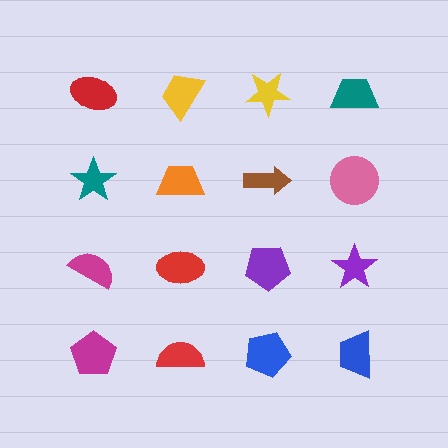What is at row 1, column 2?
A yellow trapezoid.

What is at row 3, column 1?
A magenta semicircle.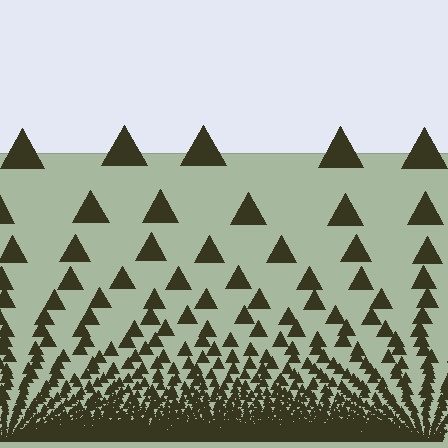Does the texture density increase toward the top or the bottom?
Density increases toward the bottom.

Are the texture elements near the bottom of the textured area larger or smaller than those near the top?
Smaller. The gradient is inverted — elements near the bottom are smaller and denser.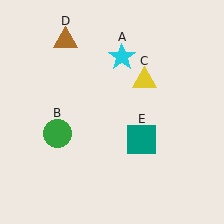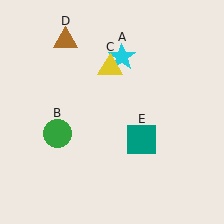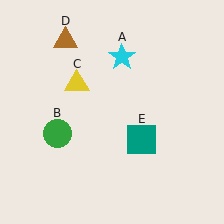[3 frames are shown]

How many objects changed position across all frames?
1 object changed position: yellow triangle (object C).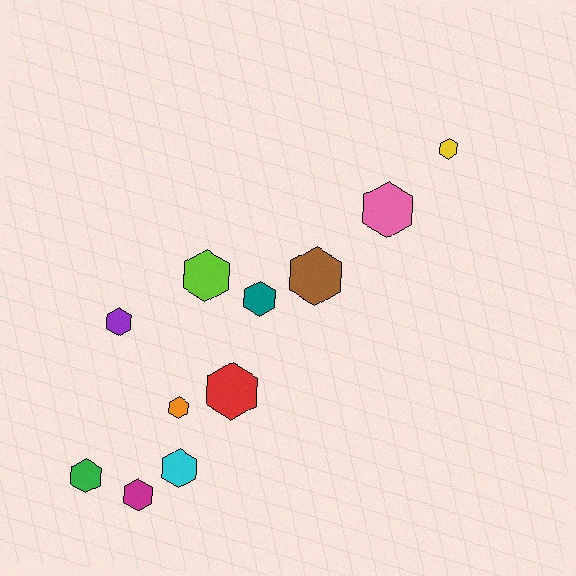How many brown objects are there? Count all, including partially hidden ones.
There is 1 brown object.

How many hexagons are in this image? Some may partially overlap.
There are 11 hexagons.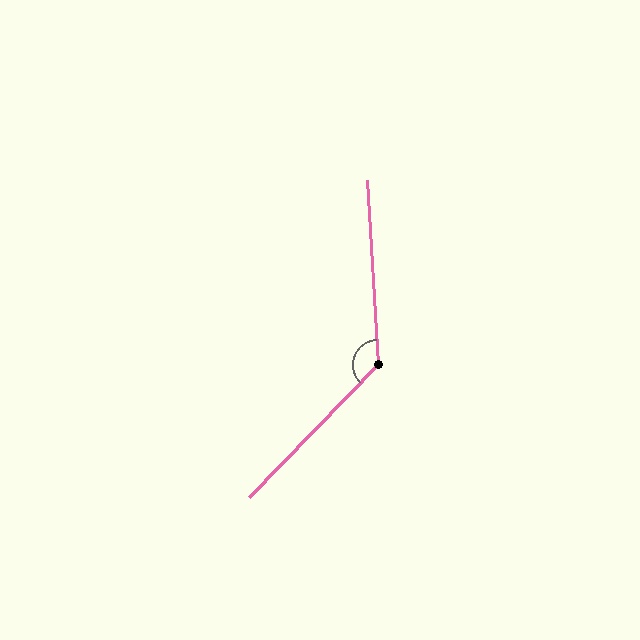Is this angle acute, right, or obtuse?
It is obtuse.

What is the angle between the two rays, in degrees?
Approximately 133 degrees.